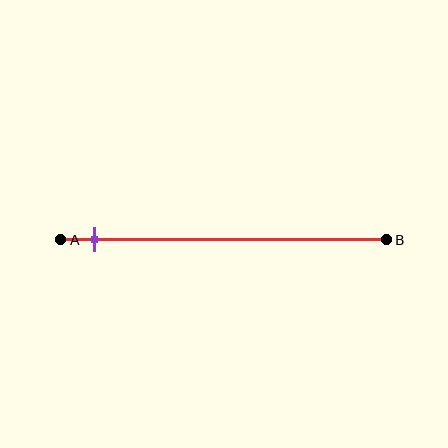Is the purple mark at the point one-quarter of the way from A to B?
No, the mark is at about 10% from A, not at the 25% one-quarter point.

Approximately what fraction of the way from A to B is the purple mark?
The purple mark is approximately 10% of the way from A to B.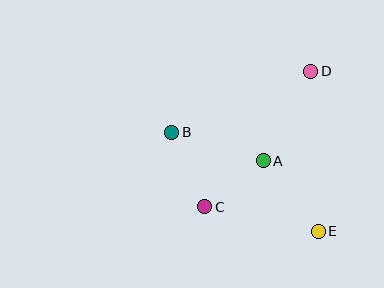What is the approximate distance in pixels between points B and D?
The distance between B and D is approximately 152 pixels.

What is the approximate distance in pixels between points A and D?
The distance between A and D is approximately 101 pixels.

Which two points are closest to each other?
Points A and C are closest to each other.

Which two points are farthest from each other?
Points B and E are farthest from each other.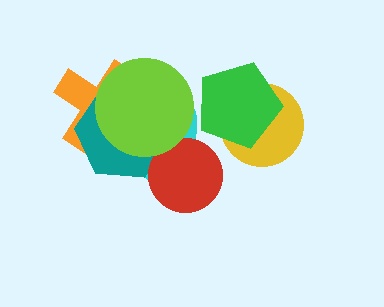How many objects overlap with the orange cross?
3 objects overlap with the orange cross.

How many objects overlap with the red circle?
2 objects overlap with the red circle.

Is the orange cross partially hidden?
Yes, it is partially covered by another shape.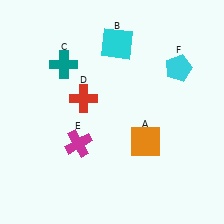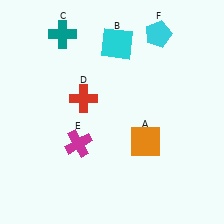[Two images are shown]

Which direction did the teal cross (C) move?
The teal cross (C) moved up.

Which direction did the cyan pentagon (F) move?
The cyan pentagon (F) moved up.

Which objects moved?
The objects that moved are: the teal cross (C), the cyan pentagon (F).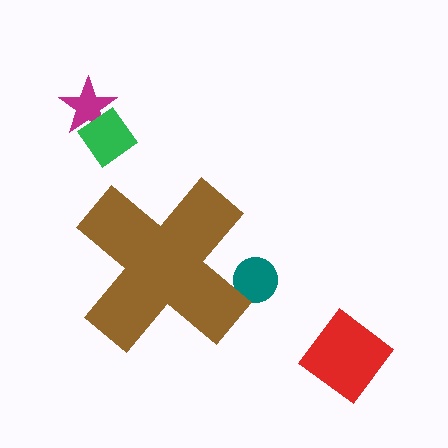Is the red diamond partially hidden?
No, the red diamond is fully visible.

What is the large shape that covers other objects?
A brown cross.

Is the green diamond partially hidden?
No, the green diamond is fully visible.